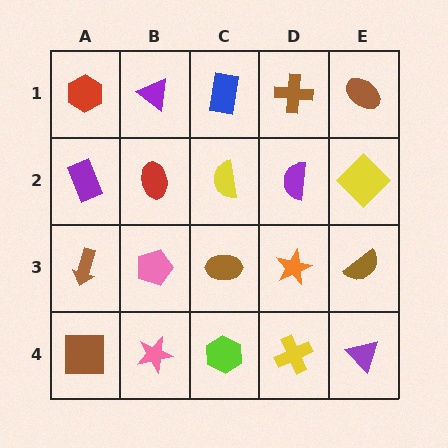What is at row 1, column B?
A purple triangle.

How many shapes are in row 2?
5 shapes.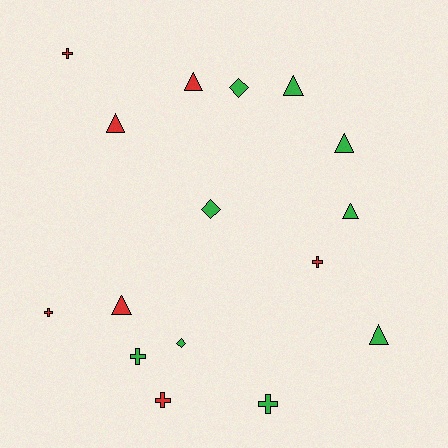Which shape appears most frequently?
Triangle, with 7 objects.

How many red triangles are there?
There are 3 red triangles.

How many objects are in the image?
There are 16 objects.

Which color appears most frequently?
Green, with 9 objects.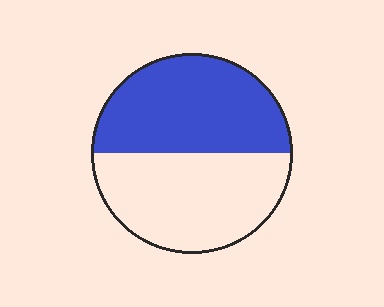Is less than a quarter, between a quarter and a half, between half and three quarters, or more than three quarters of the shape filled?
Between a quarter and a half.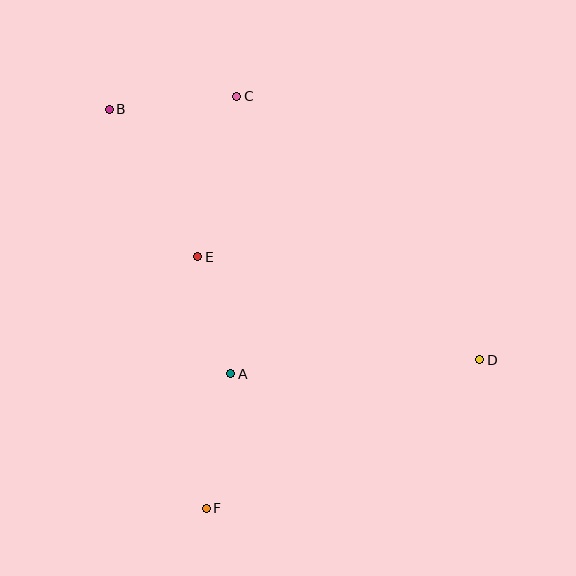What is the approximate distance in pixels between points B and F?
The distance between B and F is approximately 411 pixels.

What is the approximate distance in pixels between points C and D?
The distance between C and D is approximately 358 pixels.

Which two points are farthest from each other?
Points B and D are farthest from each other.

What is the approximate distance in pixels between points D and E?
The distance between D and E is approximately 300 pixels.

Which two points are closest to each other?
Points A and E are closest to each other.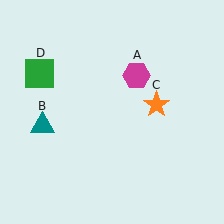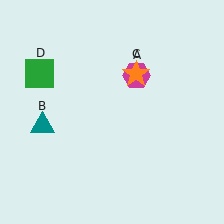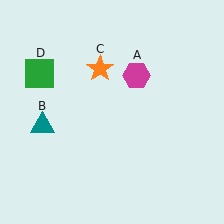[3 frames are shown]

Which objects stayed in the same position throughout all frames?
Magenta hexagon (object A) and teal triangle (object B) and green square (object D) remained stationary.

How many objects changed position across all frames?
1 object changed position: orange star (object C).